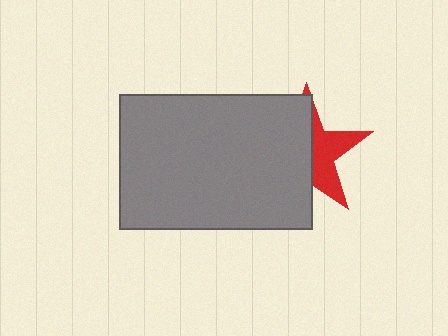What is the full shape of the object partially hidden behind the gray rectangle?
The partially hidden object is a red star.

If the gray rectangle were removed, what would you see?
You would see the complete red star.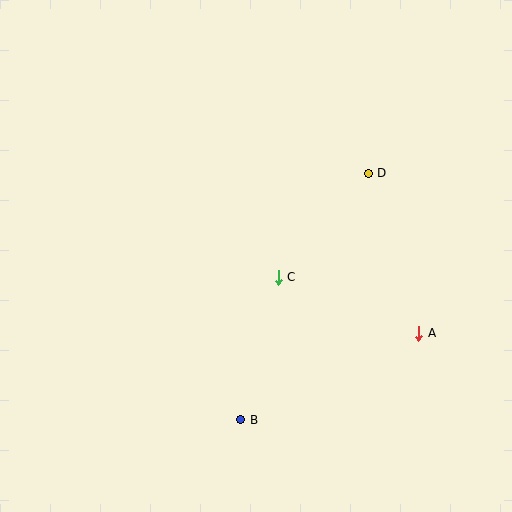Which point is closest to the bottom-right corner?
Point A is closest to the bottom-right corner.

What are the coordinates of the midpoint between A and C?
The midpoint between A and C is at (348, 305).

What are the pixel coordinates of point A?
Point A is at (419, 333).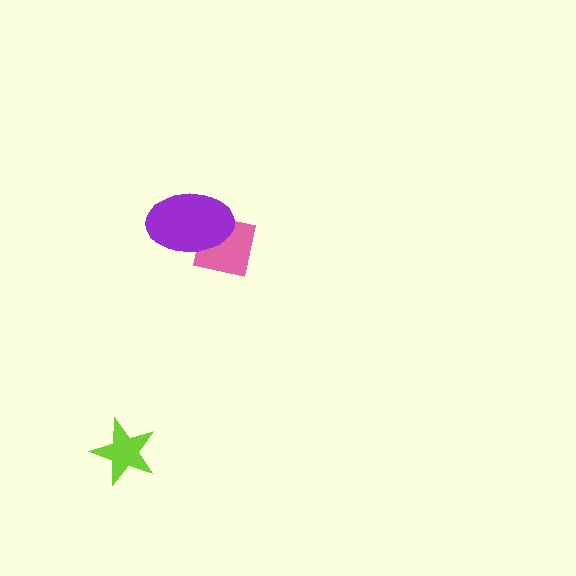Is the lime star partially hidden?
No, no other shape covers it.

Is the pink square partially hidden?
Yes, it is partially covered by another shape.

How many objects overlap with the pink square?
1 object overlaps with the pink square.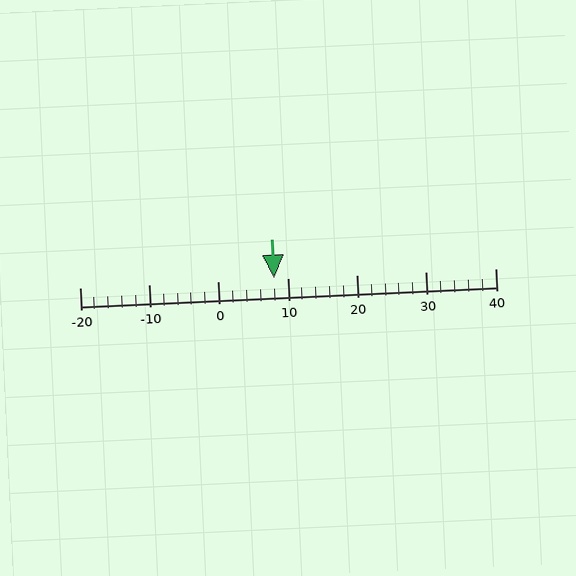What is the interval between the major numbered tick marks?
The major tick marks are spaced 10 units apart.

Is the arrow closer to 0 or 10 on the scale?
The arrow is closer to 10.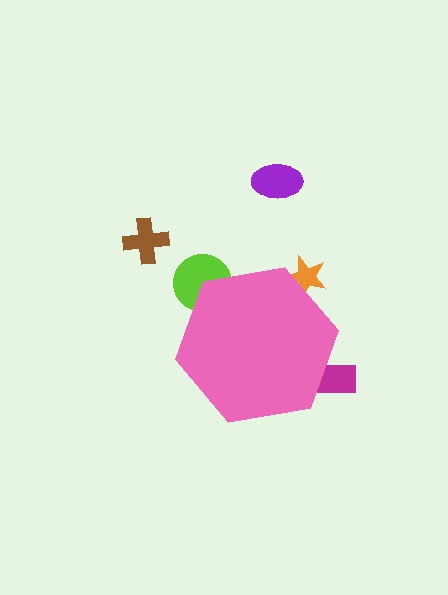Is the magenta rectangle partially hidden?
Yes, the magenta rectangle is partially hidden behind the pink hexagon.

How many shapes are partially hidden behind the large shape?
3 shapes are partially hidden.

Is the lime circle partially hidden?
Yes, the lime circle is partially hidden behind the pink hexagon.